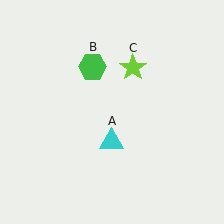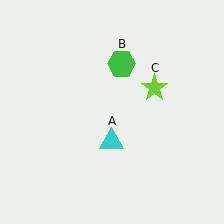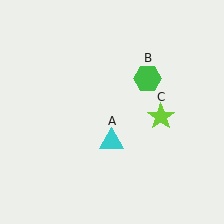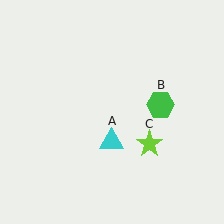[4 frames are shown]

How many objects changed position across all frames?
2 objects changed position: green hexagon (object B), lime star (object C).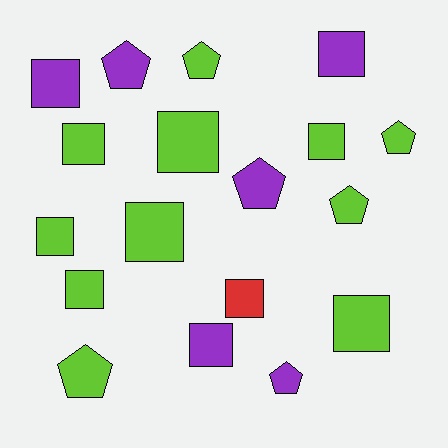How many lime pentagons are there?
There are 4 lime pentagons.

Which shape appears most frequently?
Square, with 11 objects.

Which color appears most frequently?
Lime, with 11 objects.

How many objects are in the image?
There are 18 objects.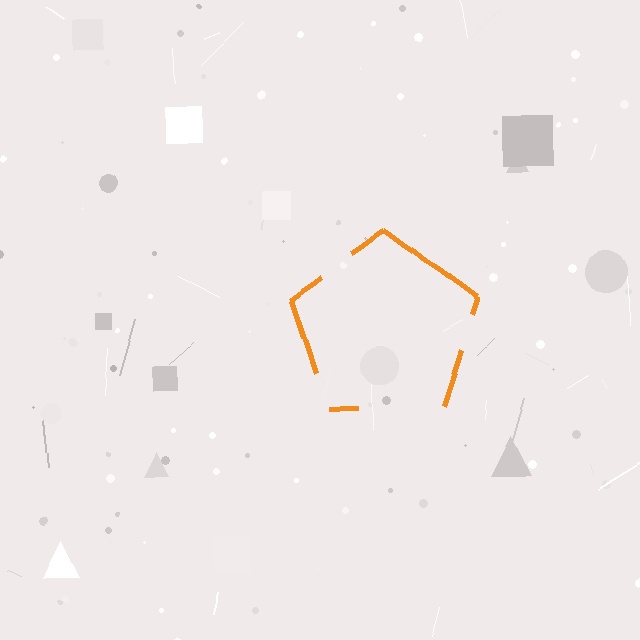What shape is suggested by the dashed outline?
The dashed outline suggests a pentagon.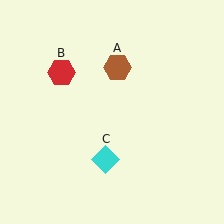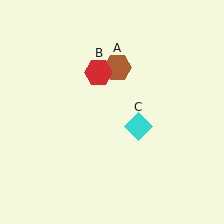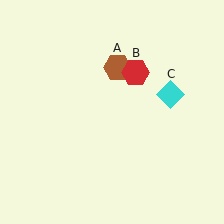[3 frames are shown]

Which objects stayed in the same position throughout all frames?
Brown hexagon (object A) remained stationary.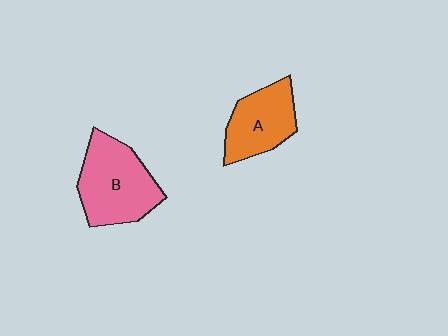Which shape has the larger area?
Shape B (pink).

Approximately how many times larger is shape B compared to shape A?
Approximately 1.3 times.